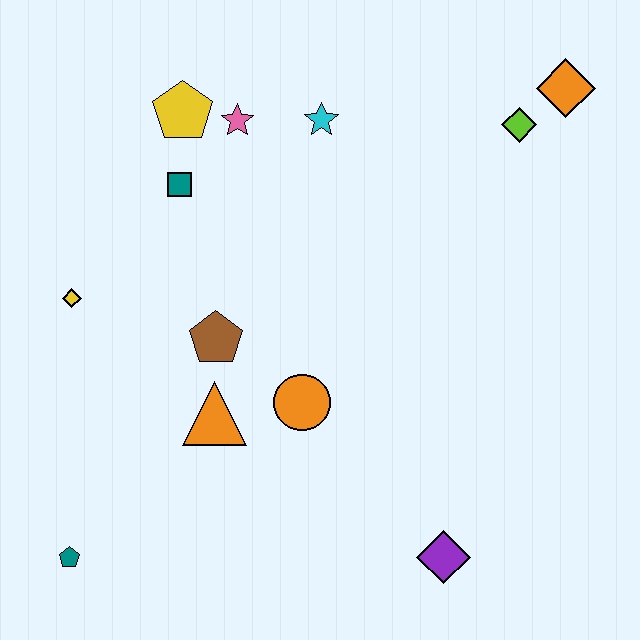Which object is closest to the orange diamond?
The lime diamond is closest to the orange diamond.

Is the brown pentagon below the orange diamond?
Yes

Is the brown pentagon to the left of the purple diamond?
Yes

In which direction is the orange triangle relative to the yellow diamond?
The orange triangle is to the right of the yellow diamond.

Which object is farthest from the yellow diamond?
The orange diamond is farthest from the yellow diamond.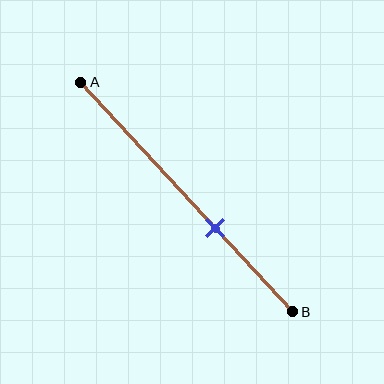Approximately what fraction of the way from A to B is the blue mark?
The blue mark is approximately 65% of the way from A to B.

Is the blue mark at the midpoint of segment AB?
No, the mark is at about 65% from A, not at the 50% midpoint.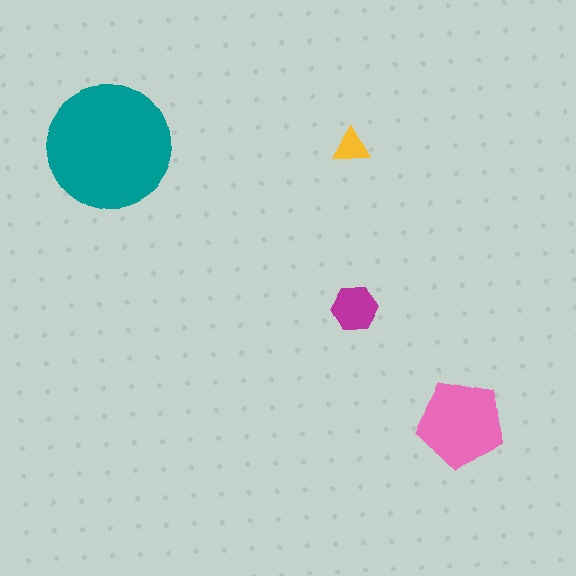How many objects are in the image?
There are 4 objects in the image.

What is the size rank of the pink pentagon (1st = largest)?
2nd.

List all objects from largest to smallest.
The teal circle, the pink pentagon, the magenta hexagon, the yellow triangle.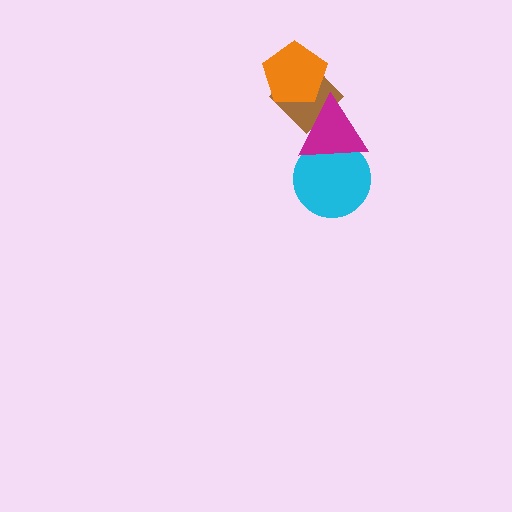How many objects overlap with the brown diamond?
2 objects overlap with the brown diamond.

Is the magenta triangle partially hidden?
No, no other shape covers it.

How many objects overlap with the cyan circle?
1 object overlaps with the cyan circle.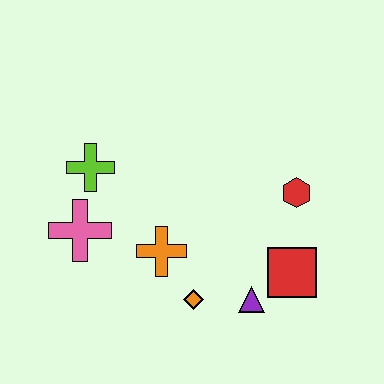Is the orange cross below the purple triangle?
No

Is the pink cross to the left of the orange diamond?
Yes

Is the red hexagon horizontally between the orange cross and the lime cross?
No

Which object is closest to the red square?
The purple triangle is closest to the red square.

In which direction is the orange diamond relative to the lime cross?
The orange diamond is below the lime cross.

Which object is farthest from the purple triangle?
The lime cross is farthest from the purple triangle.